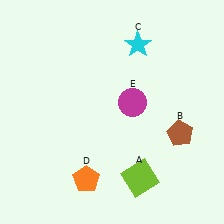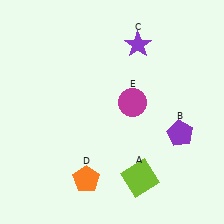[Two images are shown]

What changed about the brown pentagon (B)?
In Image 1, B is brown. In Image 2, it changed to purple.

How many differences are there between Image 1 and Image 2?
There are 2 differences between the two images.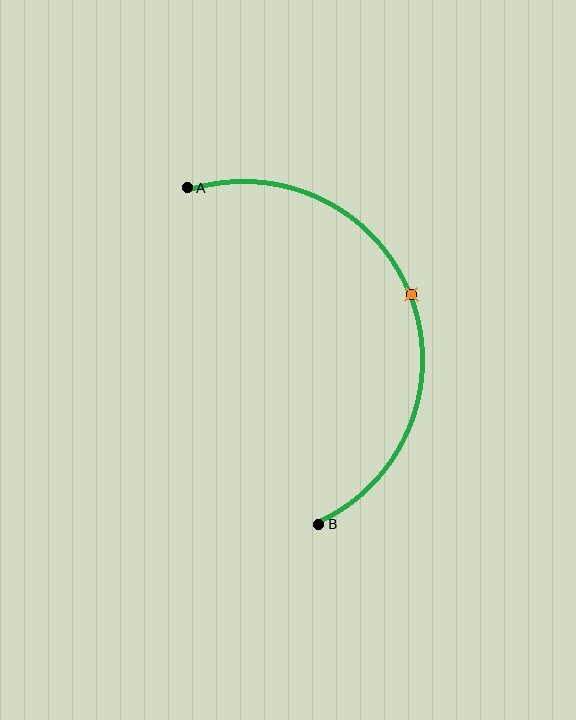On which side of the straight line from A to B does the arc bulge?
The arc bulges to the right of the straight line connecting A and B.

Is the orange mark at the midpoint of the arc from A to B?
Yes. The orange mark lies on the arc at equal arc-length from both A and B — it is the arc midpoint.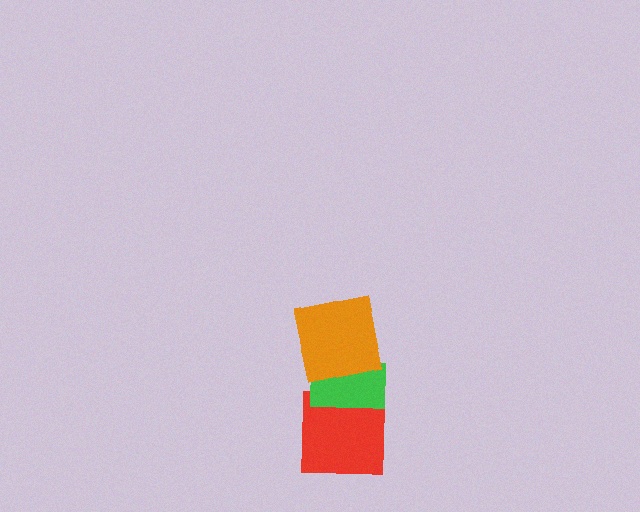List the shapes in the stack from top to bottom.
From top to bottom: the orange square, the green rectangle, the red square.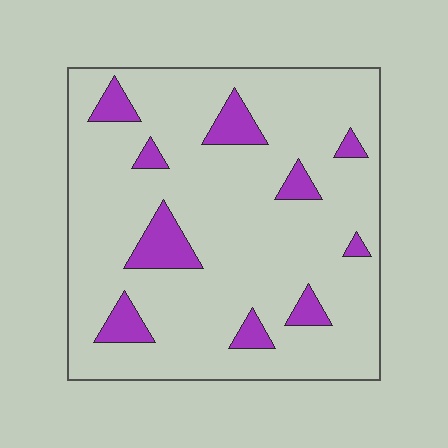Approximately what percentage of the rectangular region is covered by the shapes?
Approximately 15%.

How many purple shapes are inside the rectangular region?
10.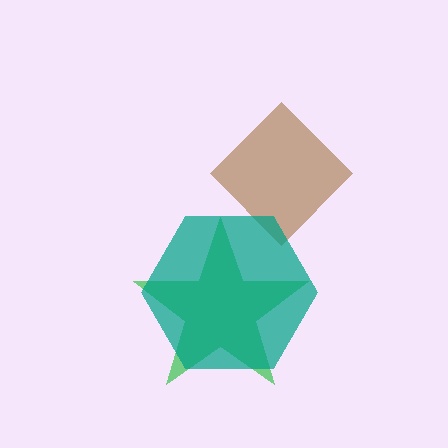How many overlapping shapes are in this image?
There are 3 overlapping shapes in the image.